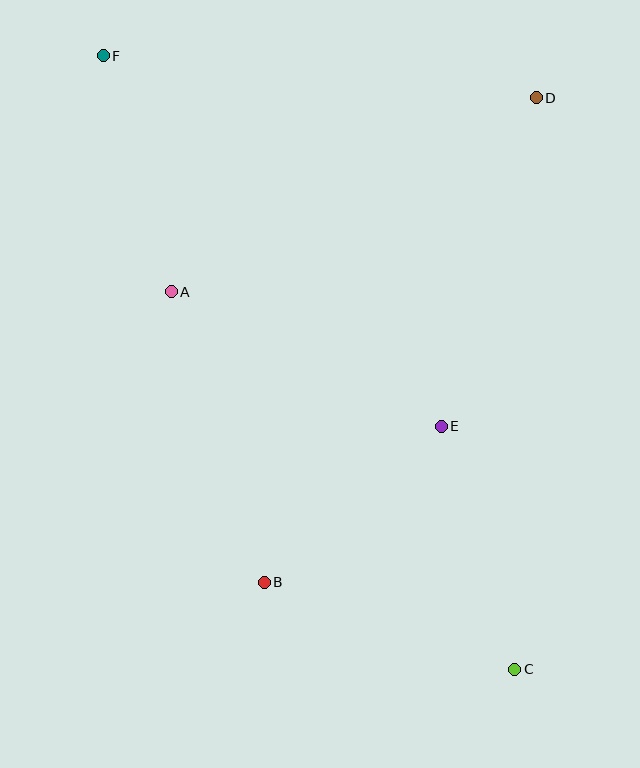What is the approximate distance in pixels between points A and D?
The distance between A and D is approximately 413 pixels.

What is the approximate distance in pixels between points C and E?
The distance between C and E is approximately 254 pixels.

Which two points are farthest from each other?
Points C and F are farthest from each other.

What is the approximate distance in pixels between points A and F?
The distance between A and F is approximately 246 pixels.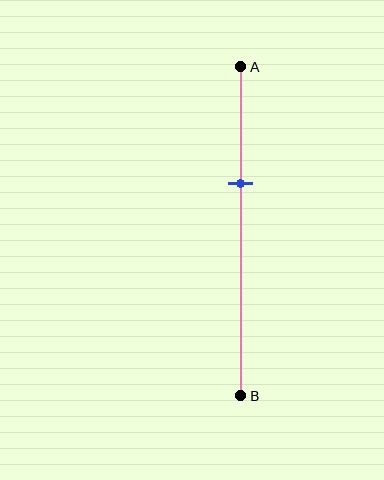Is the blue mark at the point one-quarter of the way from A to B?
No, the mark is at about 35% from A, not at the 25% one-quarter point.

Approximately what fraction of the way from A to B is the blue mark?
The blue mark is approximately 35% of the way from A to B.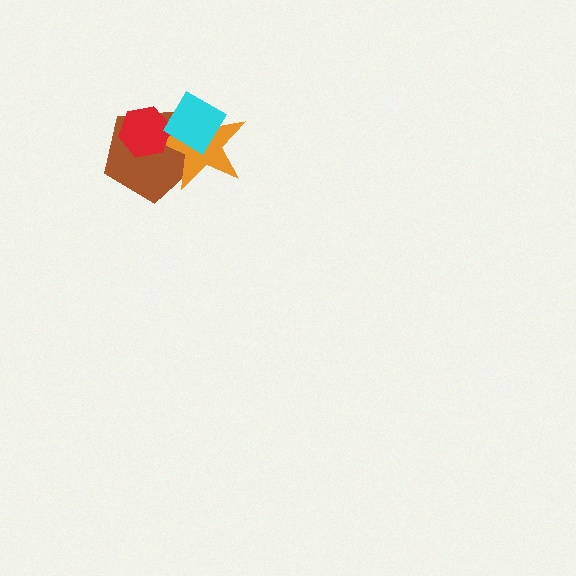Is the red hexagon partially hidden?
Yes, it is partially covered by another shape.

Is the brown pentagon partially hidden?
Yes, it is partially covered by another shape.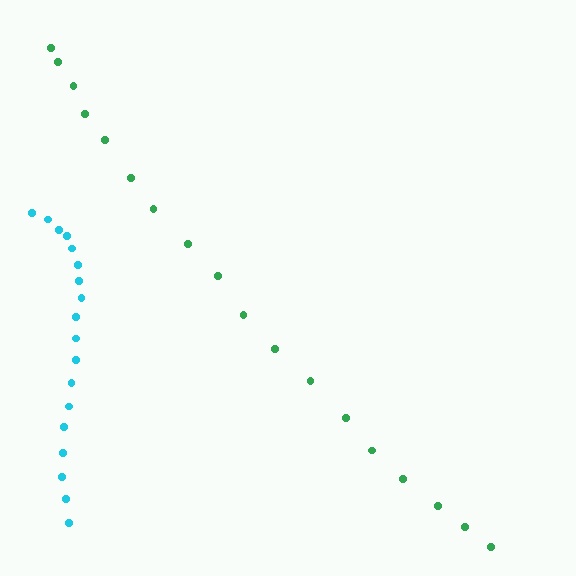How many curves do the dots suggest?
There are 2 distinct paths.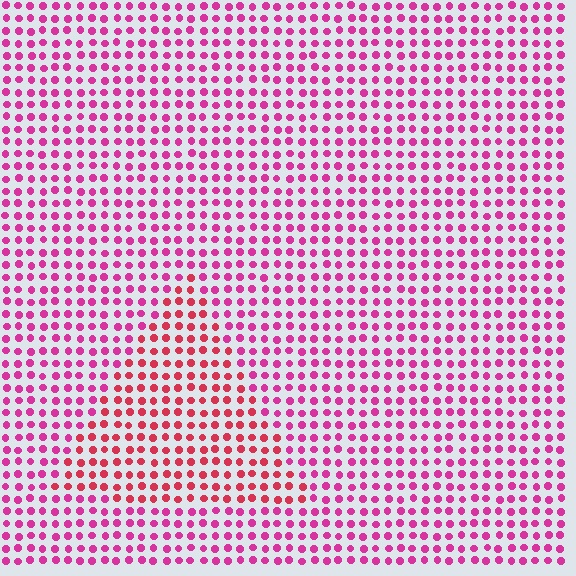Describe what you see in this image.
The image is filled with small magenta elements in a uniform arrangement. A triangle-shaped region is visible where the elements are tinted to a slightly different hue, forming a subtle color boundary.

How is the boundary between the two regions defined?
The boundary is defined purely by a slight shift in hue (about 28 degrees). Spacing, size, and orientation are identical on both sides.